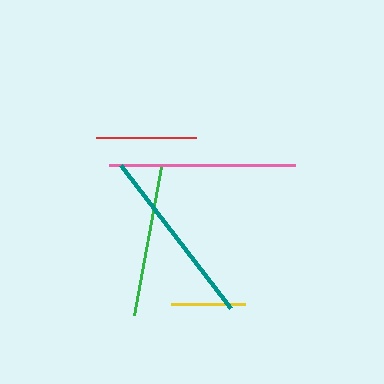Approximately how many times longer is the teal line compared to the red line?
The teal line is approximately 1.8 times the length of the red line.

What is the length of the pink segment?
The pink segment is approximately 186 pixels long.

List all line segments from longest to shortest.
From longest to shortest: pink, teal, green, red, yellow.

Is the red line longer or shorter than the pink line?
The pink line is longer than the red line.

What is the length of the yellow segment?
The yellow segment is approximately 74 pixels long.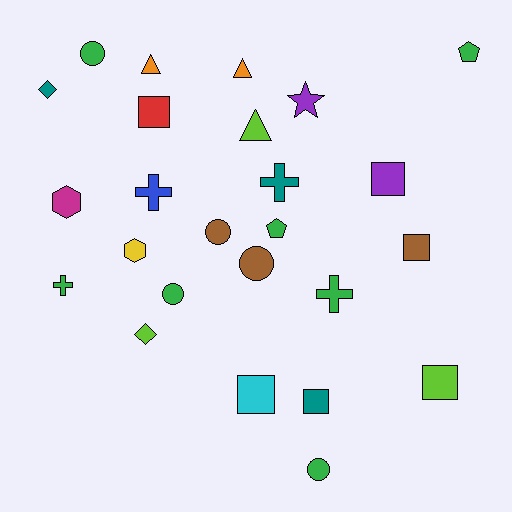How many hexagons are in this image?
There are 2 hexagons.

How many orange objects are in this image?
There are 2 orange objects.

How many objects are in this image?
There are 25 objects.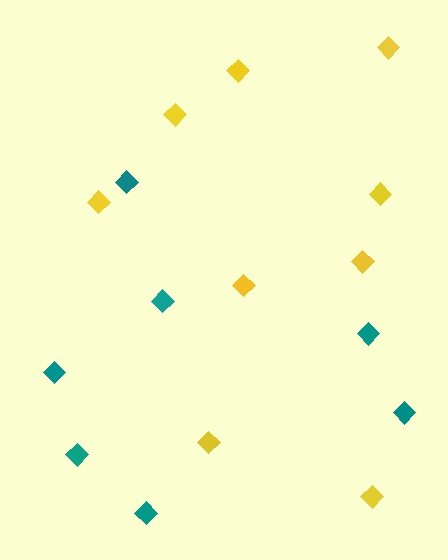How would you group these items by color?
There are 2 groups: one group of teal diamonds (7) and one group of yellow diamonds (9).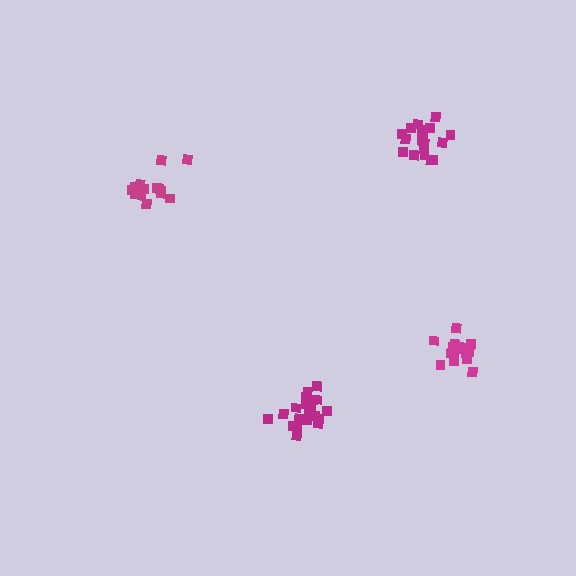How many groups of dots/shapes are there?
There are 4 groups.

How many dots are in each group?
Group 1: 20 dots, Group 2: 15 dots, Group 3: 21 dots, Group 4: 16 dots (72 total).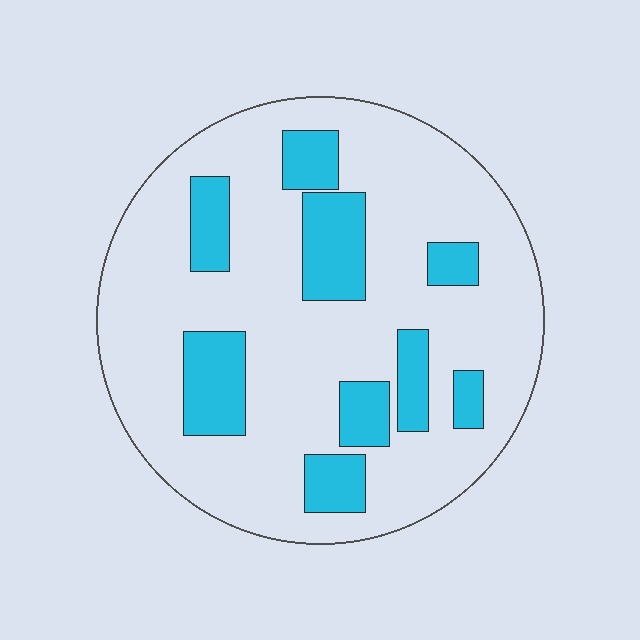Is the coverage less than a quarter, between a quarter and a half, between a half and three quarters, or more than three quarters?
Less than a quarter.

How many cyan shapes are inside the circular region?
9.